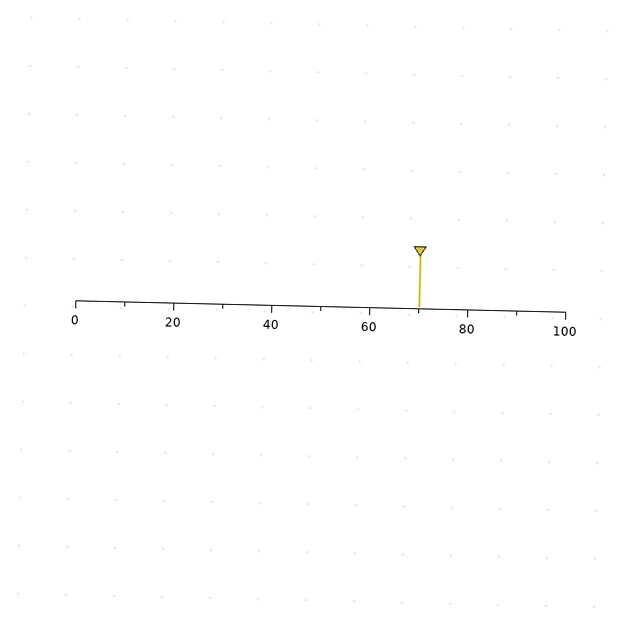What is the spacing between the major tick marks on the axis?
The major ticks are spaced 20 apart.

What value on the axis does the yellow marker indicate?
The marker indicates approximately 70.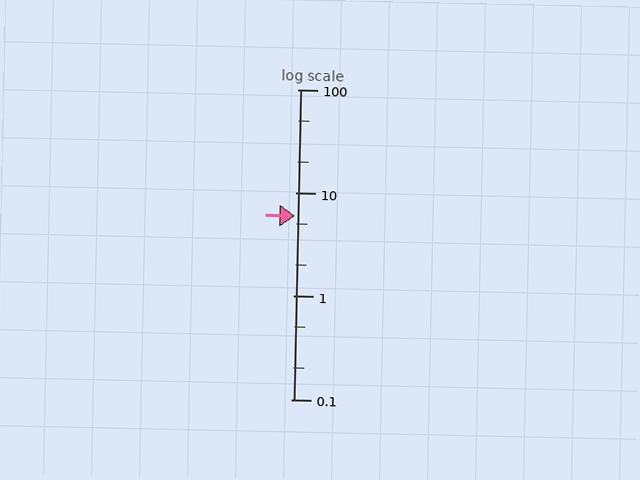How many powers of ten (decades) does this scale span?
The scale spans 3 decades, from 0.1 to 100.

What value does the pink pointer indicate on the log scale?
The pointer indicates approximately 6.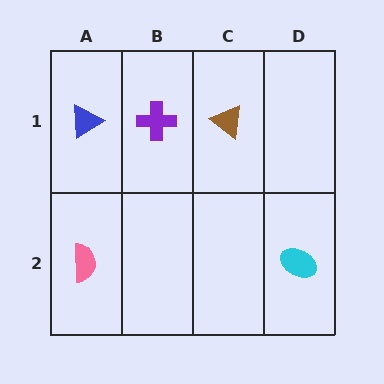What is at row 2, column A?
A pink semicircle.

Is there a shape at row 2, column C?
No, that cell is empty.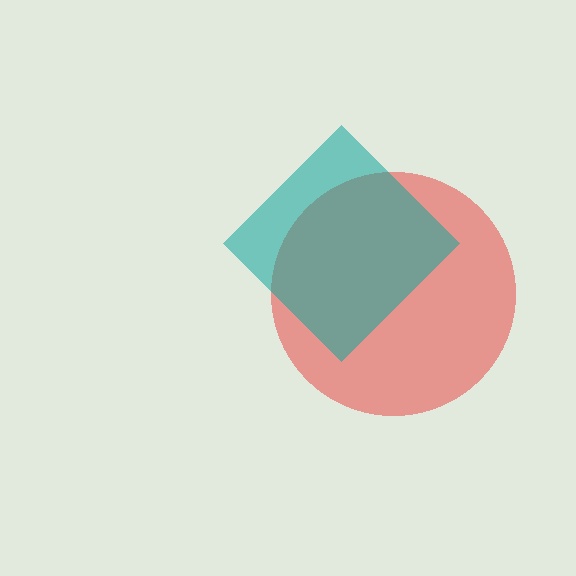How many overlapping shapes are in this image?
There are 2 overlapping shapes in the image.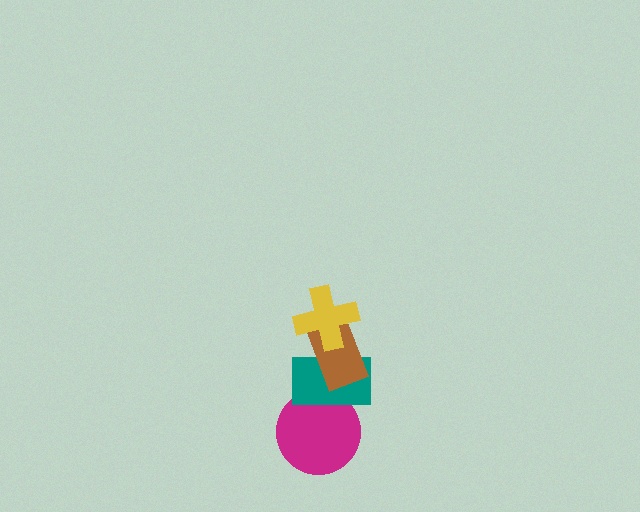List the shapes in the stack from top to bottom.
From top to bottom: the yellow cross, the brown rectangle, the teal rectangle, the magenta circle.